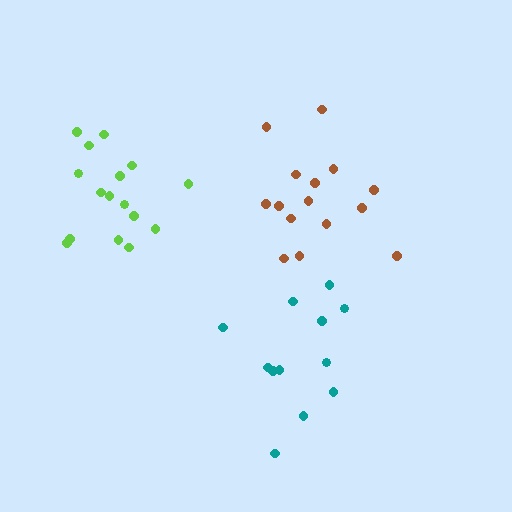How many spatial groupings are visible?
There are 3 spatial groupings.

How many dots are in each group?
Group 1: 15 dots, Group 2: 16 dots, Group 3: 12 dots (43 total).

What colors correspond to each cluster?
The clusters are colored: brown, lime, teal.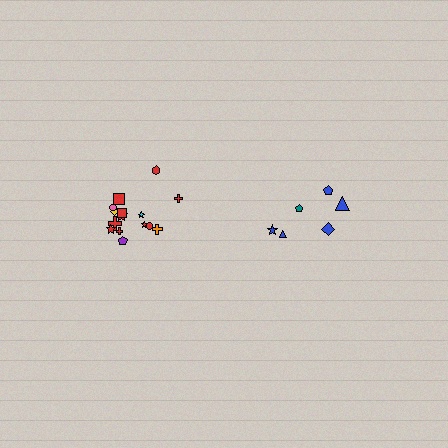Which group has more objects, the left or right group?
The left group.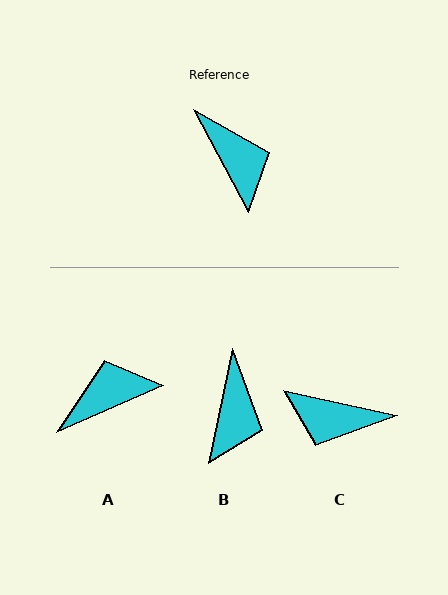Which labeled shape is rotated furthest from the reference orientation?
C, about 131 degrees away.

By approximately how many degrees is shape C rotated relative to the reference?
Approximately 131 degrees clockwise.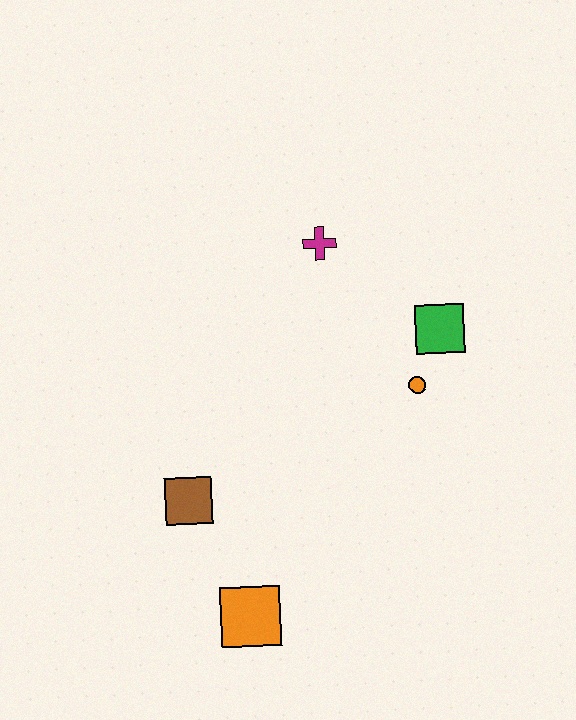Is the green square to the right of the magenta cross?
Yes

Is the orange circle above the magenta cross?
No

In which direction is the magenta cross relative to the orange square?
The magenta cross is above the orange square.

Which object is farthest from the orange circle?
The orange square is farthest from the orange circle.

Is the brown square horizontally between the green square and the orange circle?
No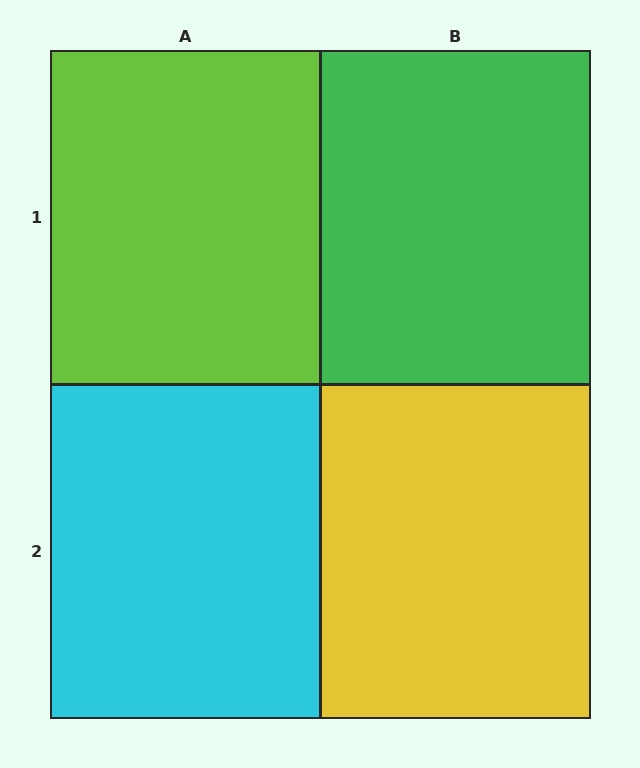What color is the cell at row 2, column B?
Yellow.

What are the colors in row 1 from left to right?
Lime, green.